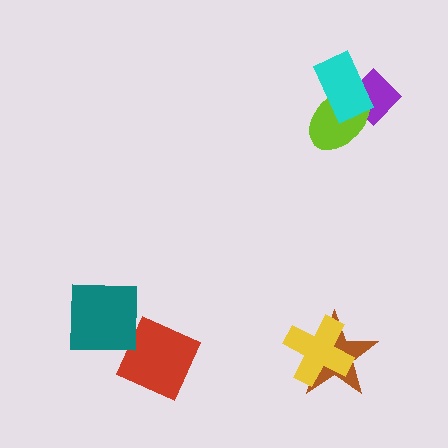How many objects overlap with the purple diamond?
2 objects overlap with the purple diamond.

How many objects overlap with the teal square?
0 objects overlap with the teal square.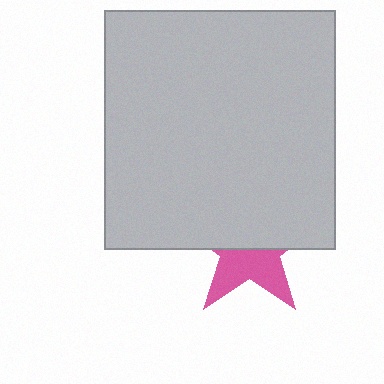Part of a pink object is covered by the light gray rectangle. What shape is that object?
It is a star.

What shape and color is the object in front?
The object in front is a light gray rectangle.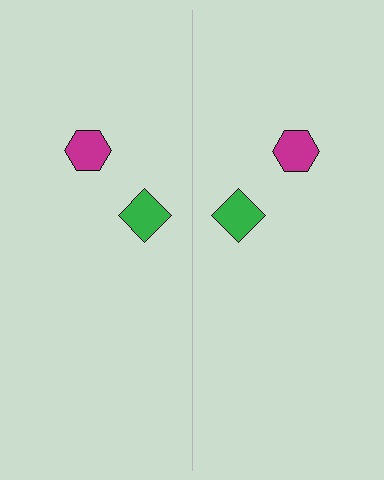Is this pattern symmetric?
Yes, this pattern has bilateral (reflection) symmetry.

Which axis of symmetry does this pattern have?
The pattern has a vertical axis of symmetry running through the center of the image.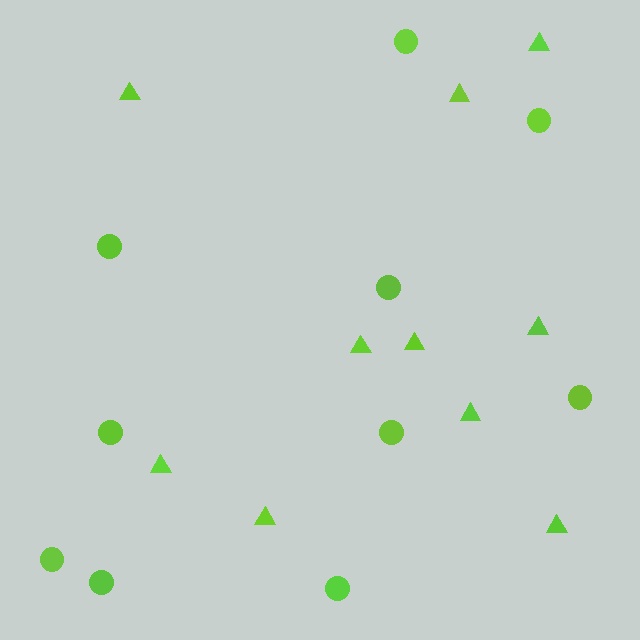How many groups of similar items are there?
There are 2 groups: one group of circles (10) and one group of triangles (10).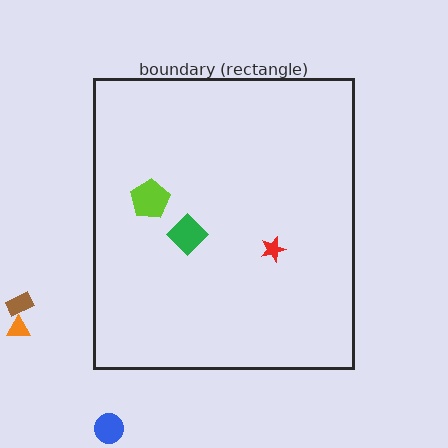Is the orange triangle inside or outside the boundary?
Outside.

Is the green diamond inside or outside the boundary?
Inside.